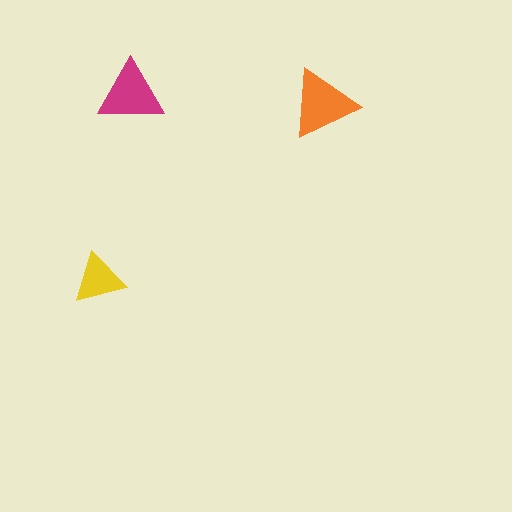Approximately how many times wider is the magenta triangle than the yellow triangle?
About 1.5 times wider.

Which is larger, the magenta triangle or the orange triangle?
The orange one.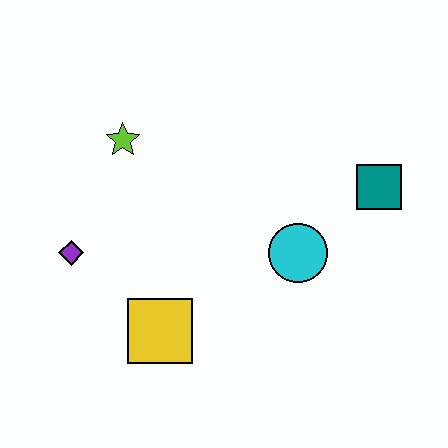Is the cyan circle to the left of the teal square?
Yes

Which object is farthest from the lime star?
The teal square is farthest from the lime star.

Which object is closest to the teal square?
The cyan circle is closest to the teal square.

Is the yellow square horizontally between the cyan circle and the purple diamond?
Yes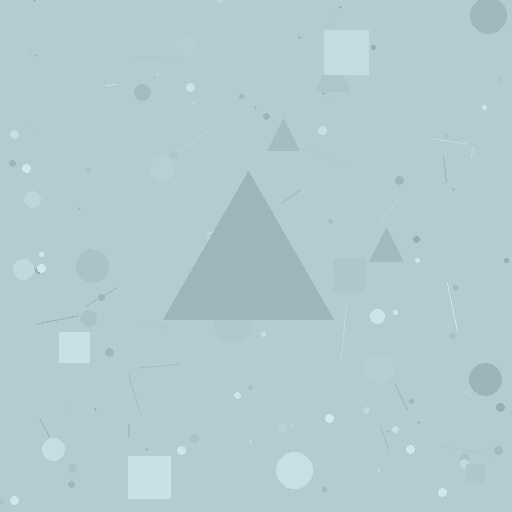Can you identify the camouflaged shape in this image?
The camouflaged shape is a triangle.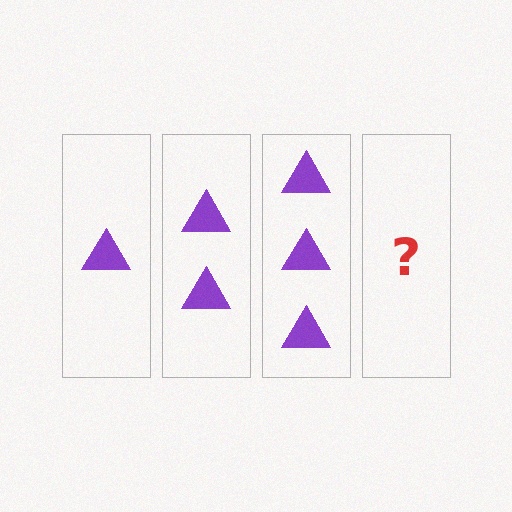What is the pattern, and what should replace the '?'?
The pattern is that each step adds one more triangle. The '?' should be 4 triangles.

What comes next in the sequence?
The next element should be 4 triangles.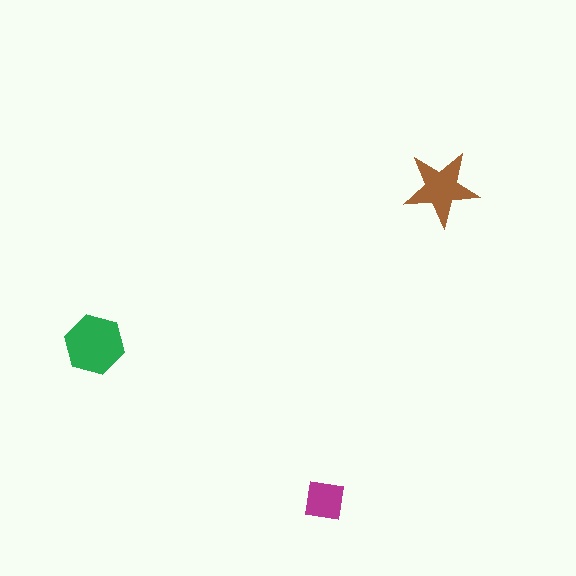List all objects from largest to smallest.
The green hexagon, the brown star, the magenta square.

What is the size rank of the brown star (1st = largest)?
2nd.